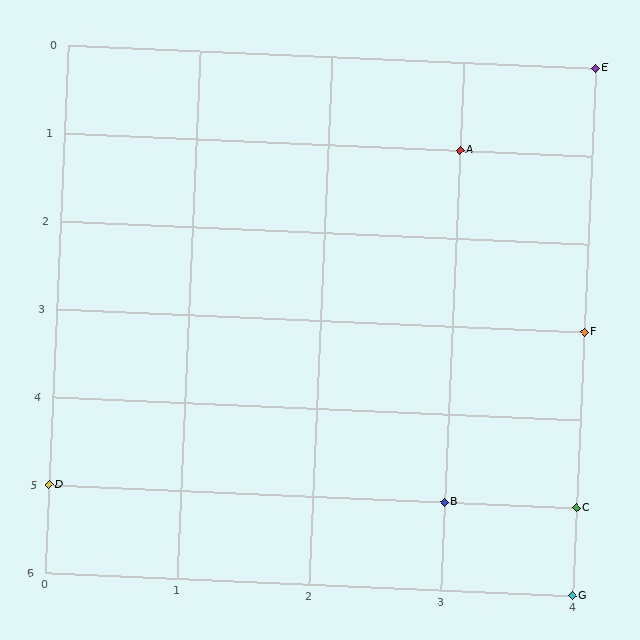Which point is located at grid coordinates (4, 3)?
Point F is at (4, 3).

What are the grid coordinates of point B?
Point B is at grid coordinates (3, 5).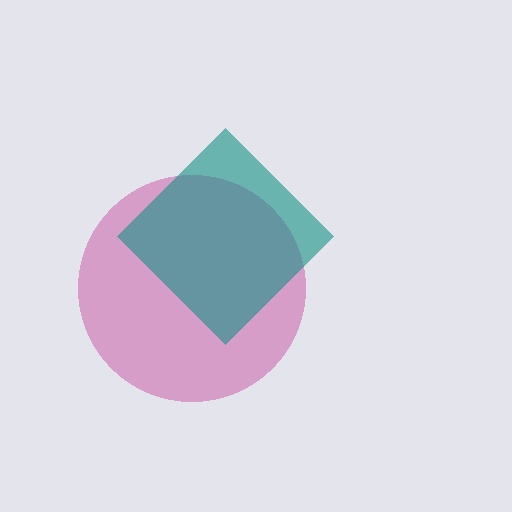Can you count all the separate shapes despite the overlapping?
Yes, there are 2 separate shapes.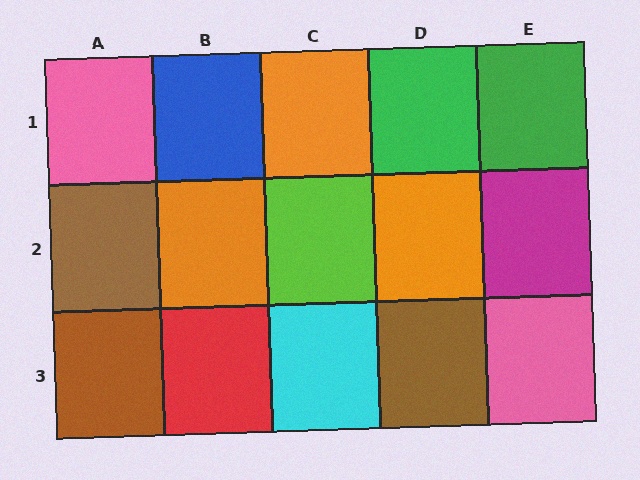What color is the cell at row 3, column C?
Cyan.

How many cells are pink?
2 cells are pink.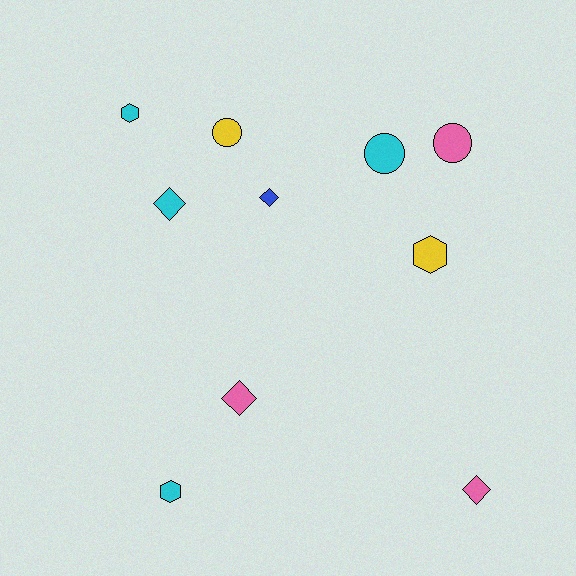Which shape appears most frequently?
Diamond, with 4 objects.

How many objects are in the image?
There are 10 objects.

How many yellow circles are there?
There is 1 yellow circle.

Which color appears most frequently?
Cyan, with 4 objects.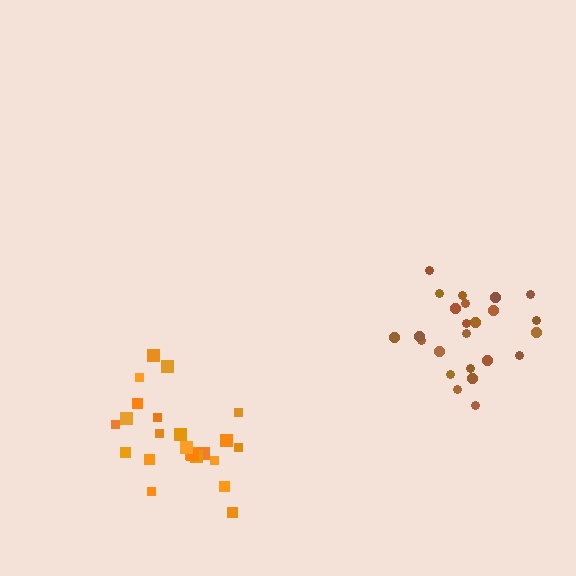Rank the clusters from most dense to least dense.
brown, orange.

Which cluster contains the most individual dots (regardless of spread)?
Brown (24).